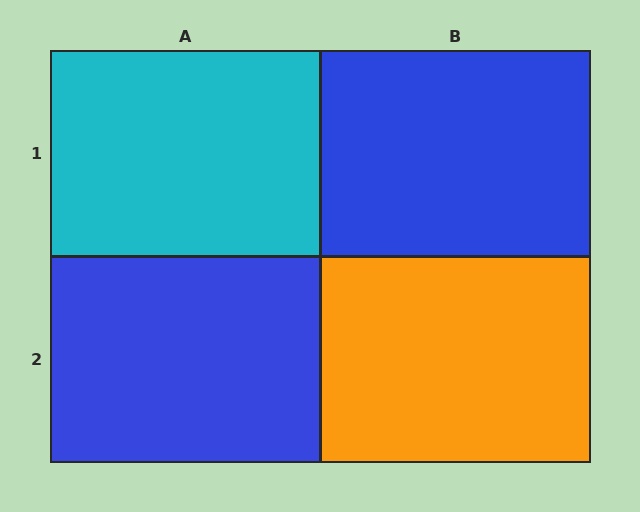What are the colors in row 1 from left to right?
Cyan, blue.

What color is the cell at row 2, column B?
Orange.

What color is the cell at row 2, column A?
Blue.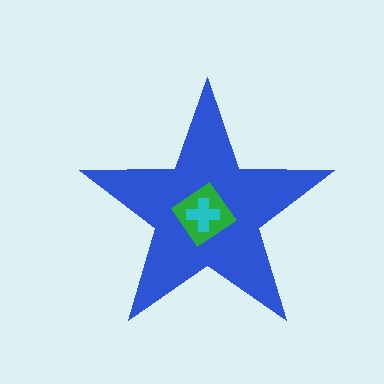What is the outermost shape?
The blue star.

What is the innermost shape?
The cyan cross.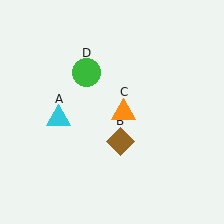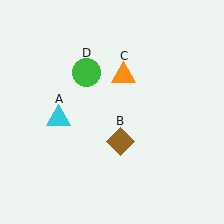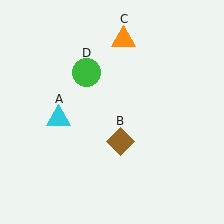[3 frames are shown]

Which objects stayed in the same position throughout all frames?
Cyan triangle (object A) and brown diamond (object B) and green circle (object D) remained stationary.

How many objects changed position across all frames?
1 object changed position: orange triangle (object C).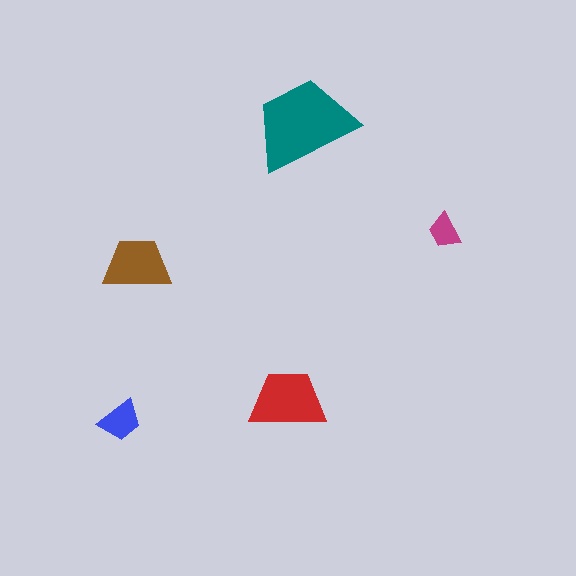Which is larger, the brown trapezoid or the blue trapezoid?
The brown one.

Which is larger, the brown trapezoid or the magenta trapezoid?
The brown one.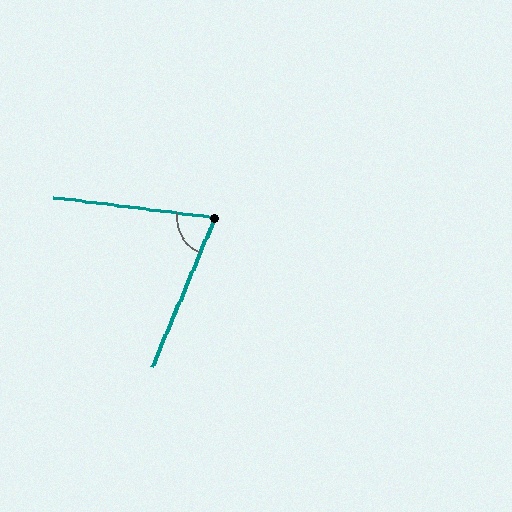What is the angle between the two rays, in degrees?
Approximately 74 degrees.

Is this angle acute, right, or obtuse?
It is acute.